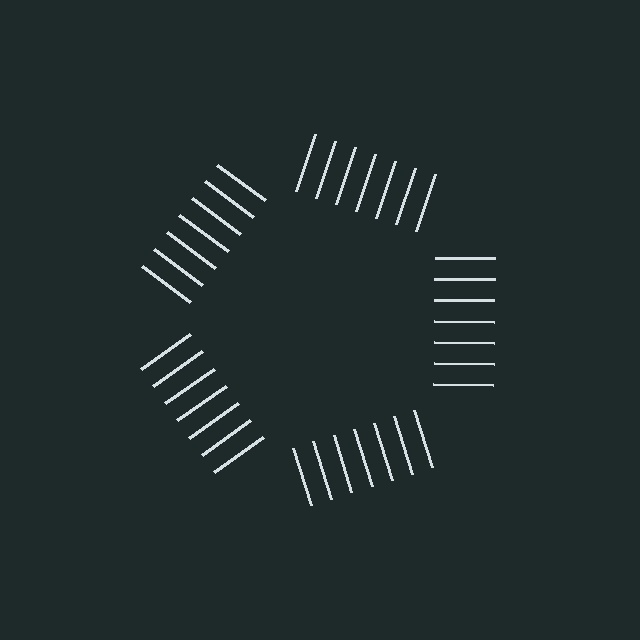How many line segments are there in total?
35 — 7 along each of the 5 edges.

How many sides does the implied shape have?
5 sides — the line-ends trace a pentagon.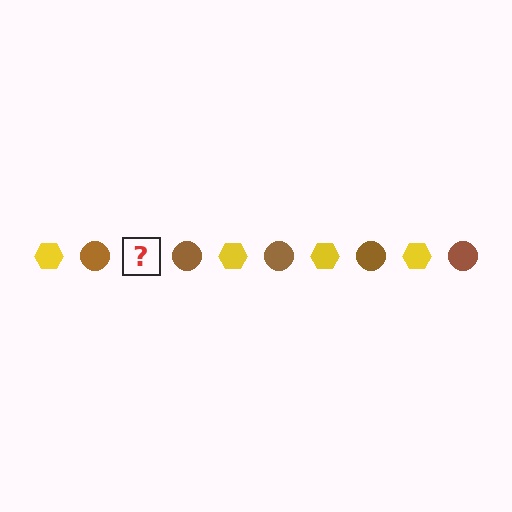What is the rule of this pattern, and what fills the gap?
The rule is that the pattern alternates between yellow hexagon and brown circle. The gap should be filled with a yellow hexagon.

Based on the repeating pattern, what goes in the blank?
The blank should be a yellow hexagon.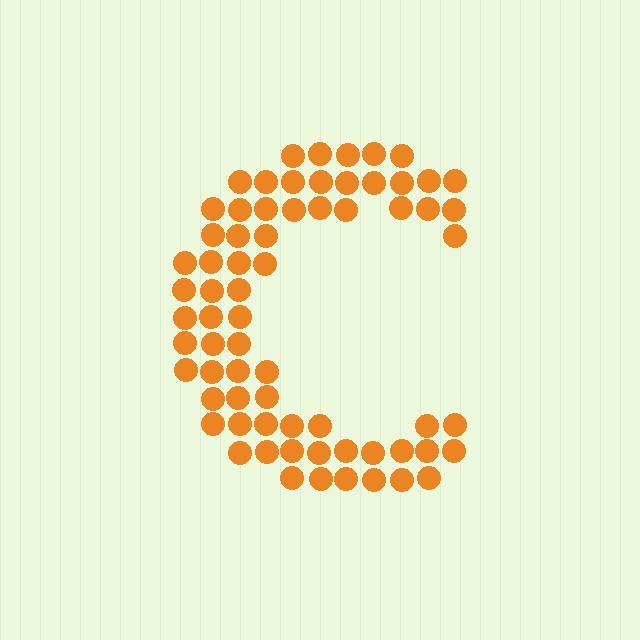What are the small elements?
The small elements are circles.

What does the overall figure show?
The overall figure shows the letter C.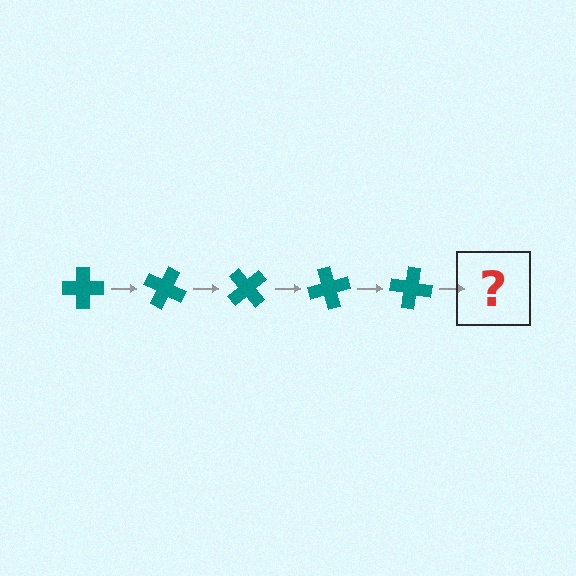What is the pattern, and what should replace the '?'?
The pattern is that the cross rotates 25 degrees each step. The '?' should be a teal cross rotated 125 degrees.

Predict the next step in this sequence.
The next step is a teal cross rotated 125 degrees.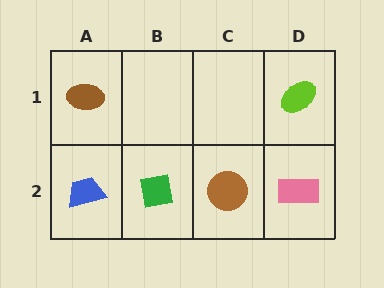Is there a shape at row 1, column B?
No, that cell is empty.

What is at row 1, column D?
A lime ellipse.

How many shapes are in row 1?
2 shapes.